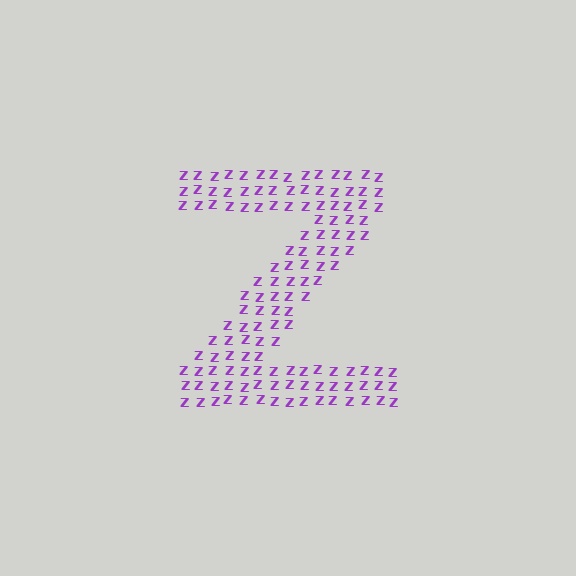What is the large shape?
The large shape is the letter Z.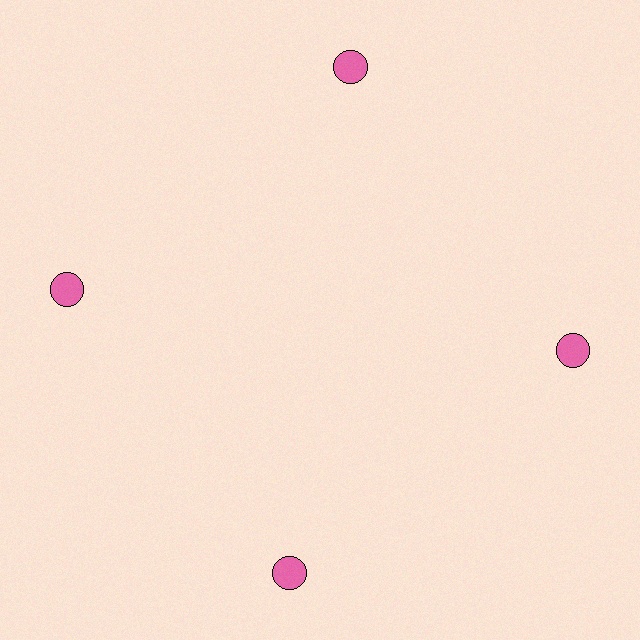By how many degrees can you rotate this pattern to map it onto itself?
The pattern maps onto itself every 90 degrees of rotation.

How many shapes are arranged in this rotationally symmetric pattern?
There are 4 shapes, arranged in 4 groups of 1.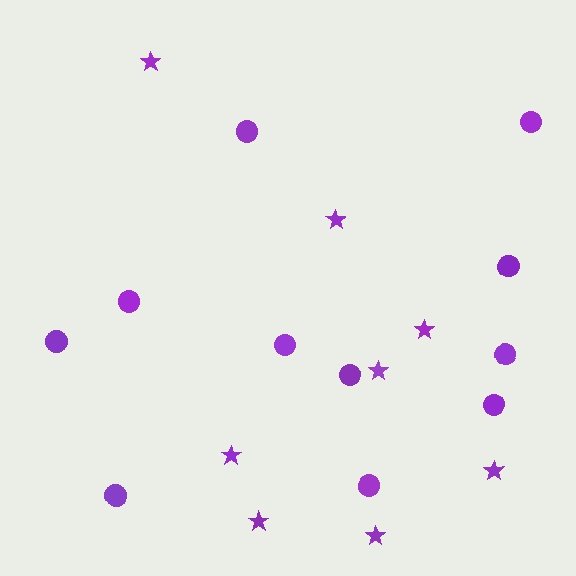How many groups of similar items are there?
There are 2 groups: one group of stars (8) and one group of circles (11).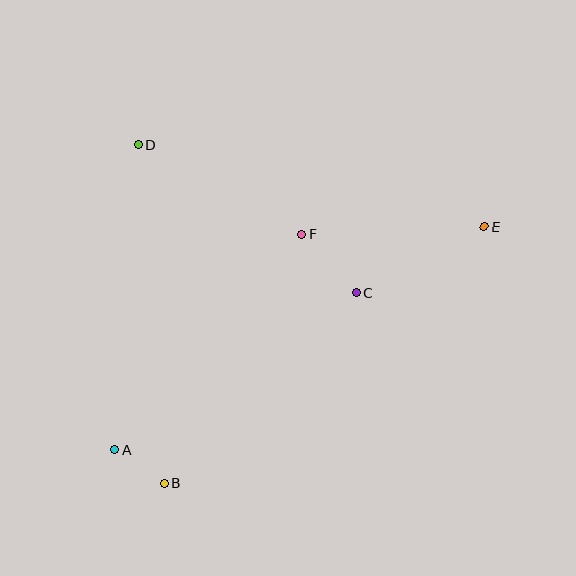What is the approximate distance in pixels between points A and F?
The distance between A and F is approximately 285 pixels.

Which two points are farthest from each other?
Points A and E are farthest from each other.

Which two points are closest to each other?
Points A and B are closest to each other.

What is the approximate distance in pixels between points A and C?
The distance between A and C is approximately 288 pixels.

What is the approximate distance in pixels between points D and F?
The distance between D and F is approximately 187 pixels.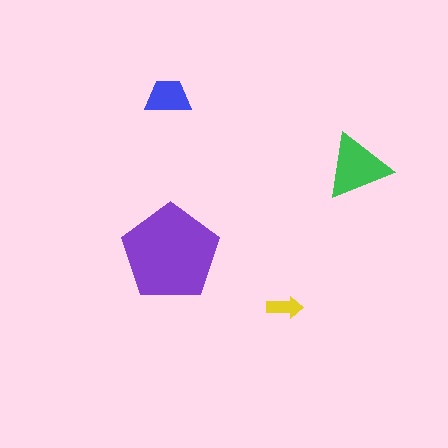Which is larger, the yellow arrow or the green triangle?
The green triangle.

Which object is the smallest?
The yellow arrow.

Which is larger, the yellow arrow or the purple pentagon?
The purple pentagon.